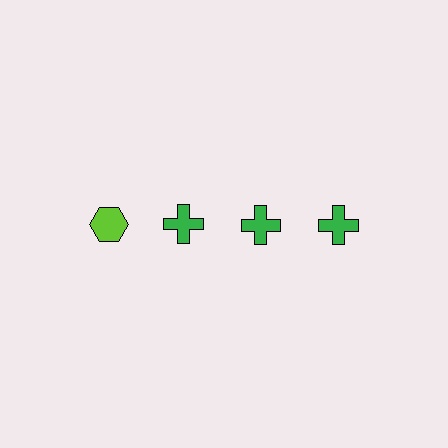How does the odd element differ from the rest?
It differs in both color (lime instead of green) and shape (hexagon instead of cross).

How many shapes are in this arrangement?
There are 4 shapes arranged in a grid pattern.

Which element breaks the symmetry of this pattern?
The lime hexagon in the top row, leftmost column breaks the symmetry. All other shapes are green crosses.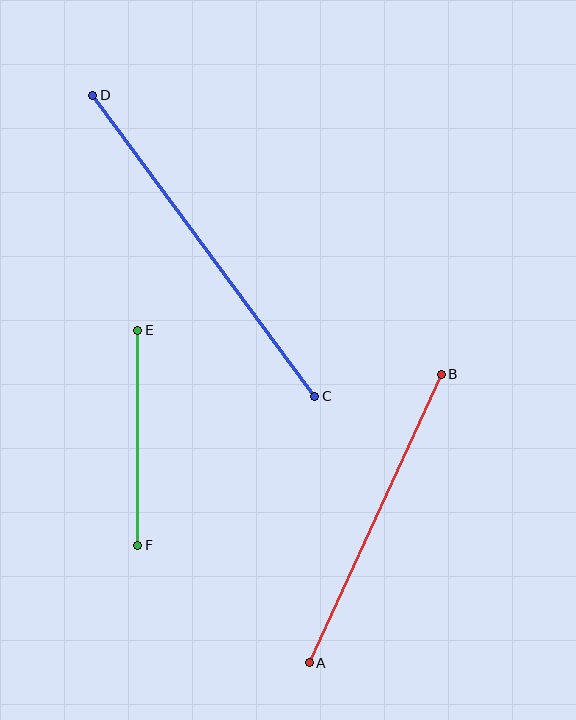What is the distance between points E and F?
The distance is approximately 215 pixels.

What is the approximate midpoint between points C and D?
The midpoint is at approximately (204, 246) pixels.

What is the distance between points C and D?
The distance is approximately 374 pixels.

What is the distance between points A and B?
The distance is approximately 317 pixels.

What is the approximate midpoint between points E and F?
The midpoint is at approximately (138, 438) pixels.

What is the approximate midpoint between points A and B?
The midpoint is at approximately (375, 518) pixels.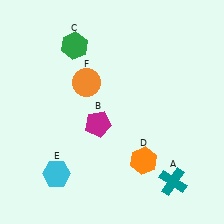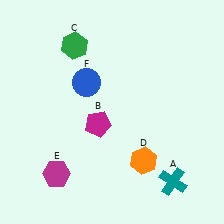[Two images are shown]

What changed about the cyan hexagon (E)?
In Image 1, E is cyan. In Image 2, it changed to magenta.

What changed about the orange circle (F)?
In Image 1, F is orange. In Image 2, it changed to blue.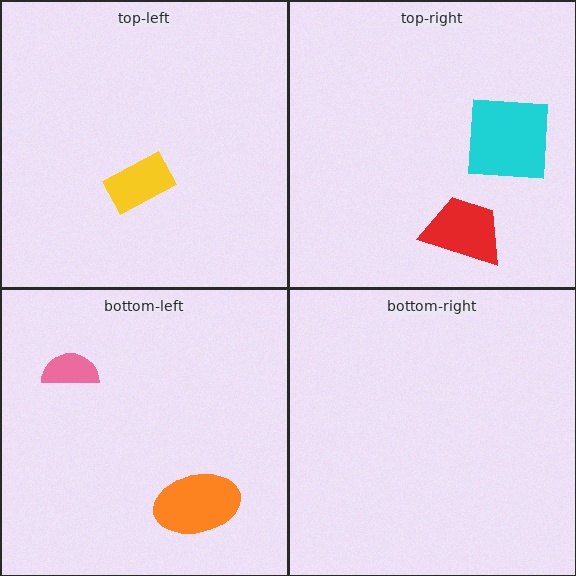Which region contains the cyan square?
The top-right region.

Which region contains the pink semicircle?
The bottom-left region.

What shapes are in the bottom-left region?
The orange ellipse, the pink semicircle.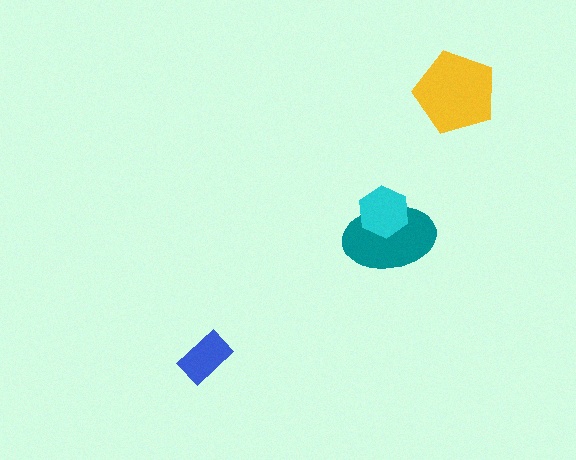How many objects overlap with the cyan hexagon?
1 object overlaps with the cyan hexagon.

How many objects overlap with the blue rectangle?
0 objects overlap with the blue rectangle.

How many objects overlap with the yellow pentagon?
0 objects overlap with the yellow pentagon.